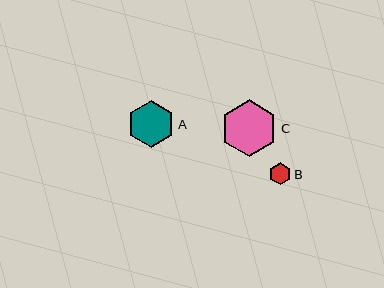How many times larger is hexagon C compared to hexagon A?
Hexagon C is approximately 1.2 times the size of hexagon A.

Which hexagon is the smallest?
Hexagon B is the smallest with a size of approximately 23 pixels.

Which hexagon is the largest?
Hexagon C is the largest with a size of approximately 57 pixels.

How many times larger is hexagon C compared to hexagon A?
Hexagon C is approximately 1.2 times the size of hexagon A.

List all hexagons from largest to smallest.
From largest to smallest: C, A, B.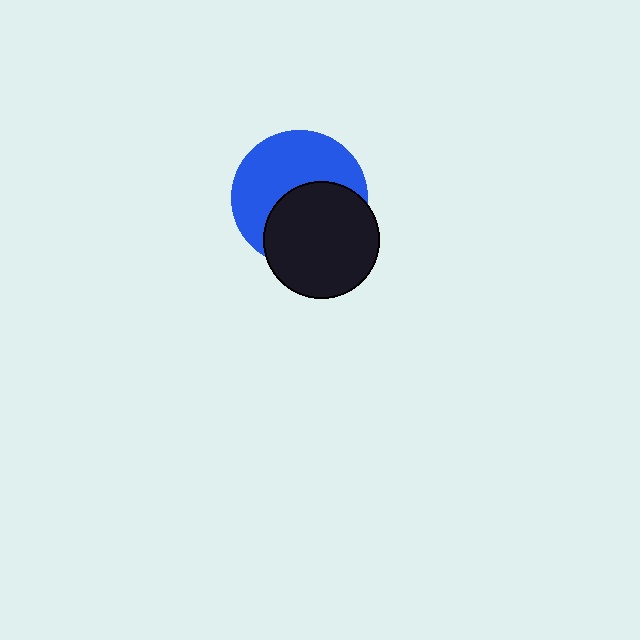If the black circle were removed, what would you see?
You would see the complete blue circle.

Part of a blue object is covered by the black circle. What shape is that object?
It is a circle.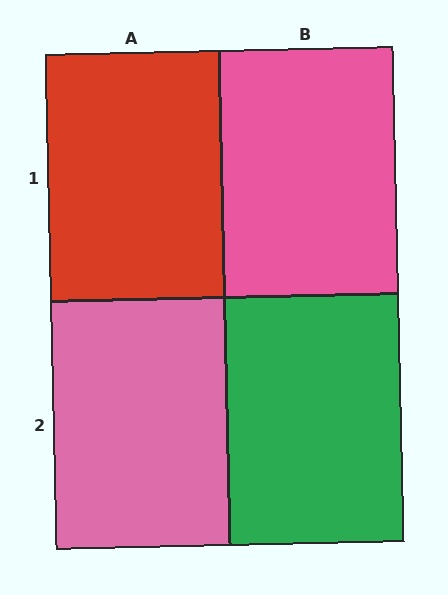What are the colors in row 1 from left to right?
Red, pink.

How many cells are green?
1 cell is green.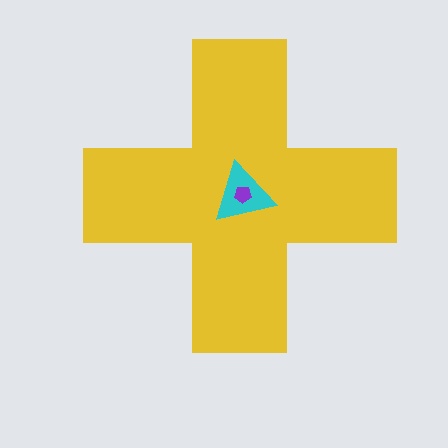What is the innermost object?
The purple pentagon.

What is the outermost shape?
The yellow cross.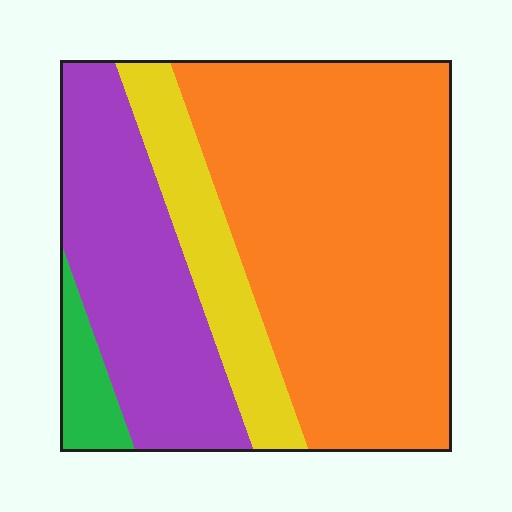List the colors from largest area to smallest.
From largest to smallest: orange, purple, yellow, green.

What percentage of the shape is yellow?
Yellow takes up about one eighth (1/8) of the shape.